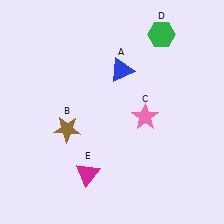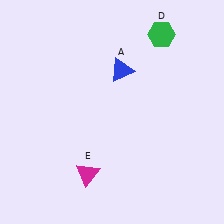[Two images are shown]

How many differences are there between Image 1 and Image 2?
There are 2 differences between the two images.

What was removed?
The brown star (B), the pink star (C) were removed in Image 2.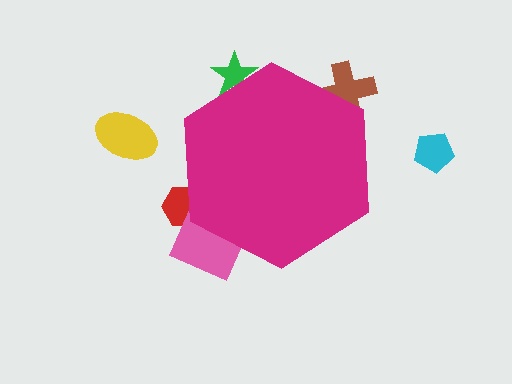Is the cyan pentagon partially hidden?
No, the cyan pentagon is fully visible.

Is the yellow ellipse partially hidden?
No, the yellow ellipse is fully visible.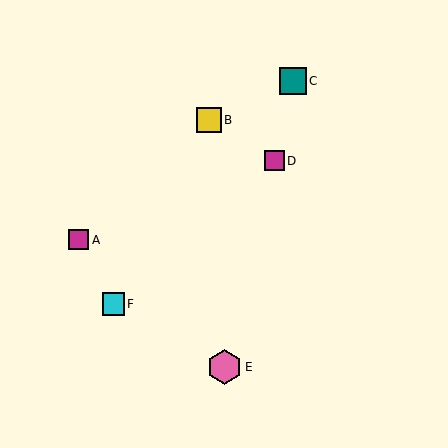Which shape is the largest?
The pink hexagon (labeled E) is the largest.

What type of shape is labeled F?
Shape F is a cyan square.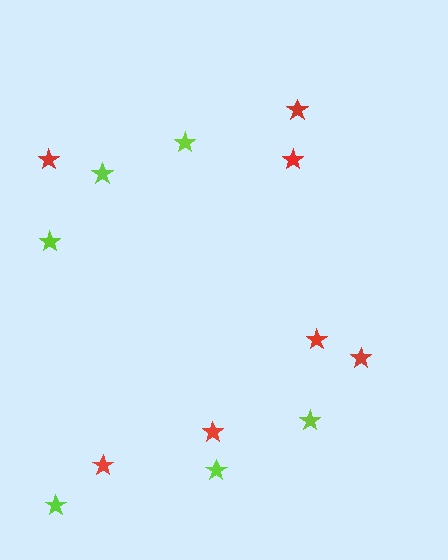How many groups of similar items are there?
There are 2 groups: one group of red stars (7) and one group of lime stars (6).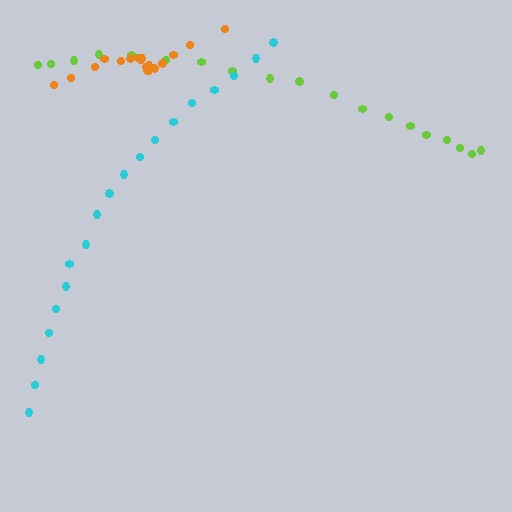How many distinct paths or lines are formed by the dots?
There are 3 distinct paths.